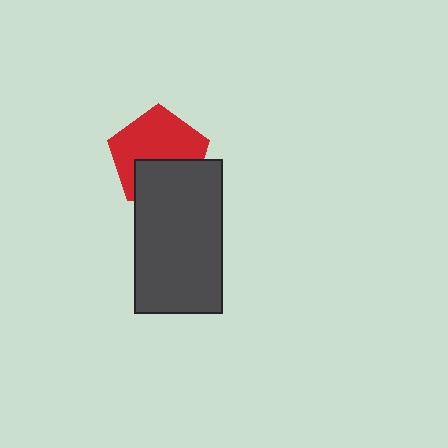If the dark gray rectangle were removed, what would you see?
You would see the complete red pentagon.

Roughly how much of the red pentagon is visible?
About half of it is visible (roughly 62%).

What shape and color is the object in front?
The object in front is a dark gray rectangle.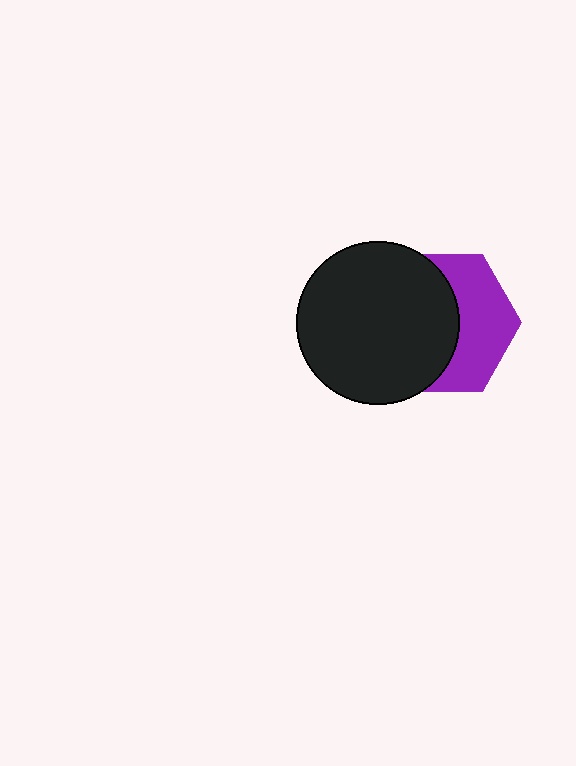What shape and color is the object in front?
The object in front is a black circle.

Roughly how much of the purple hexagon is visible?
A small part of it is visible (roughly 45%).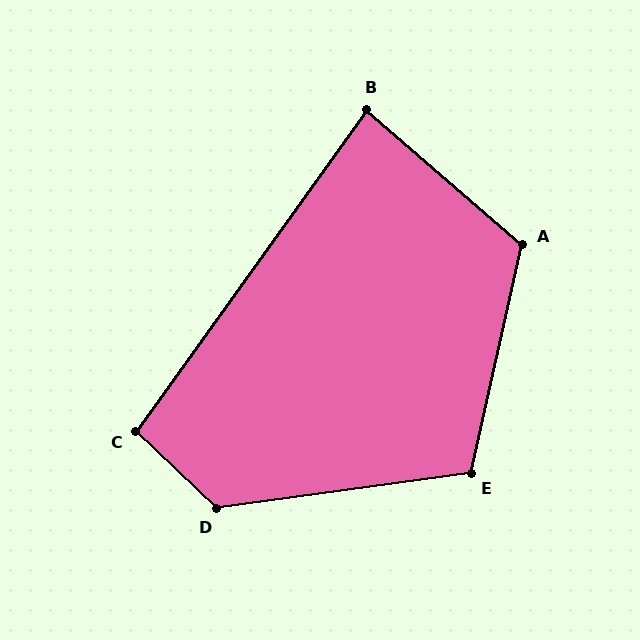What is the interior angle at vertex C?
Approximately 98 degrees (obtuse).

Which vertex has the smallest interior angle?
B, at approximately 85 degrees.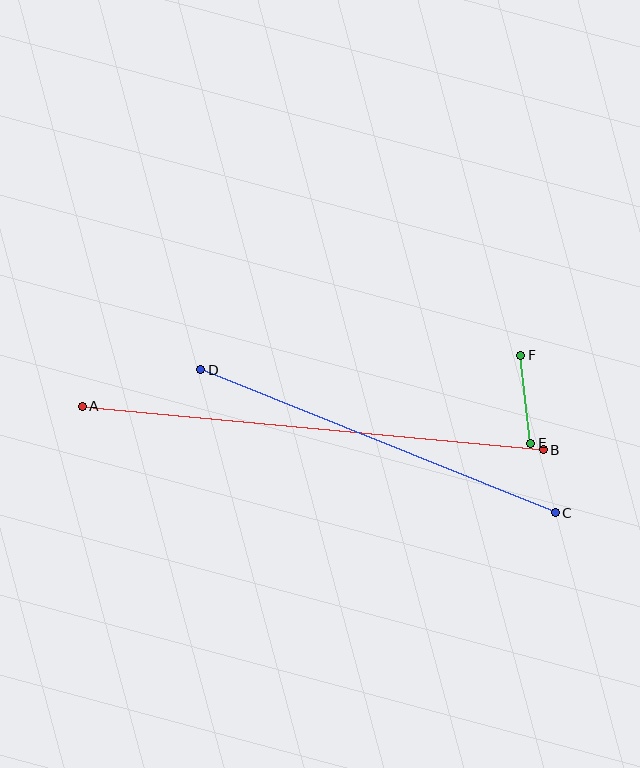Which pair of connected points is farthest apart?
Points A and B are farthest apart.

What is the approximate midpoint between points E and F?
The midpoint is at approximately (526, 399) pixels.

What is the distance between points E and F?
The distance is approximately 89 pixels.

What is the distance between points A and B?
The distance is approximately 463 pixels.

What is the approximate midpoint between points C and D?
The midpoint is at approximately (378, 441) pixels.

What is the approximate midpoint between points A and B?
The midpoint is at approximately (313, 428) pixels.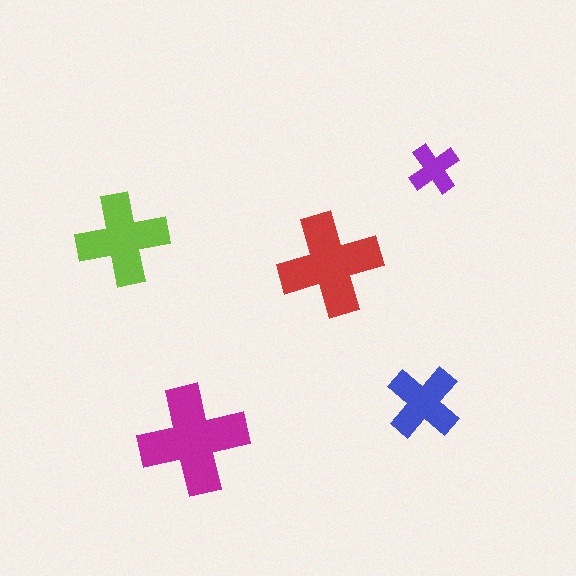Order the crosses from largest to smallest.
the magenta one, the red one, the lime one, the blue one, the purple one.